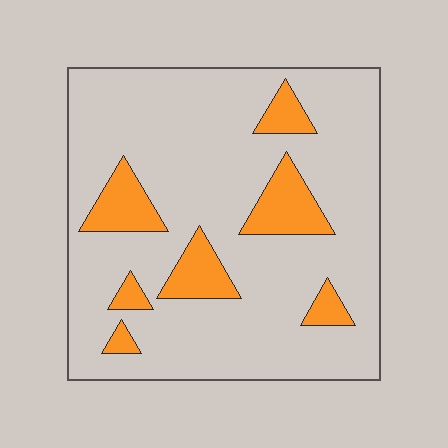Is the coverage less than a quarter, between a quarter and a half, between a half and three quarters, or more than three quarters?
Less than a quarter.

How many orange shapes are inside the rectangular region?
7.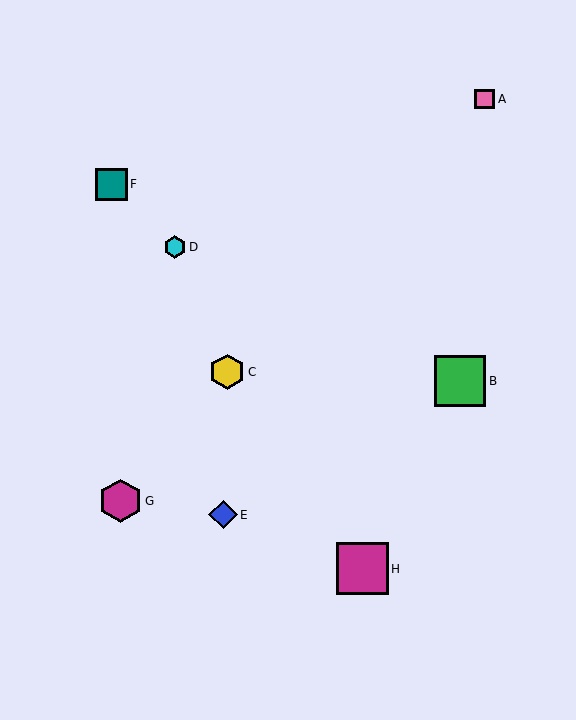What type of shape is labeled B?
Shape B is a green square.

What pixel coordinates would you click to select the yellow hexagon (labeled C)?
Click at (227, 372) to select the yellow hexagon C.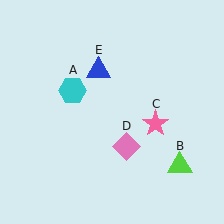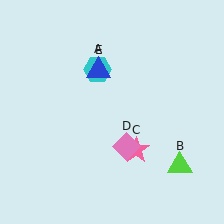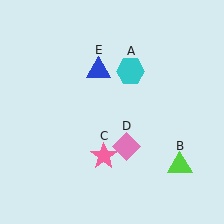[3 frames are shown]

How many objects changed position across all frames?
2 objects changed position: cyan hexagon (object A), pink star (object C).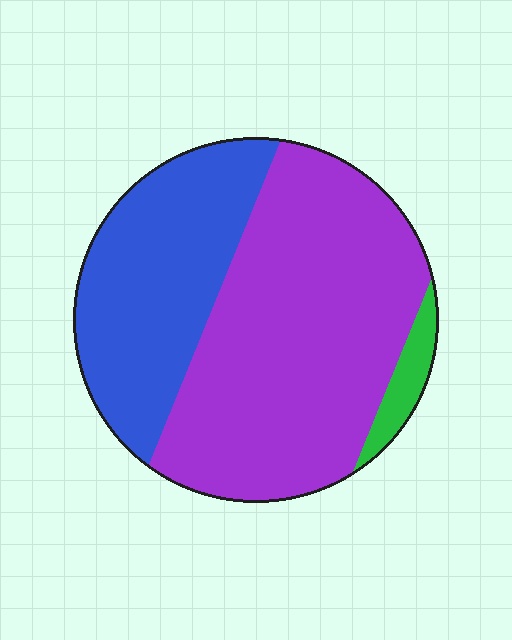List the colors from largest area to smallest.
From largest to smallest: purple, blue, green.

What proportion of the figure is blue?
Blue covers about 35% of the figure.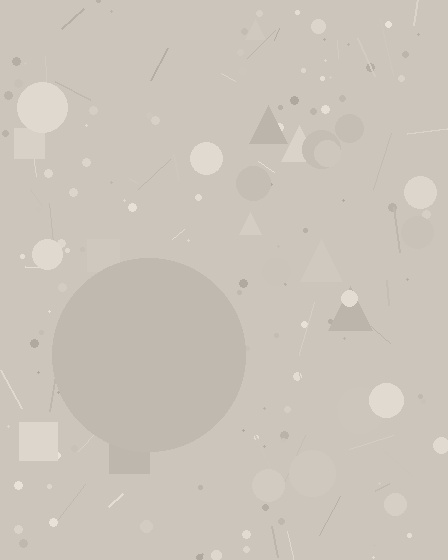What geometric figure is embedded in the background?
A circle is embedded in the background.